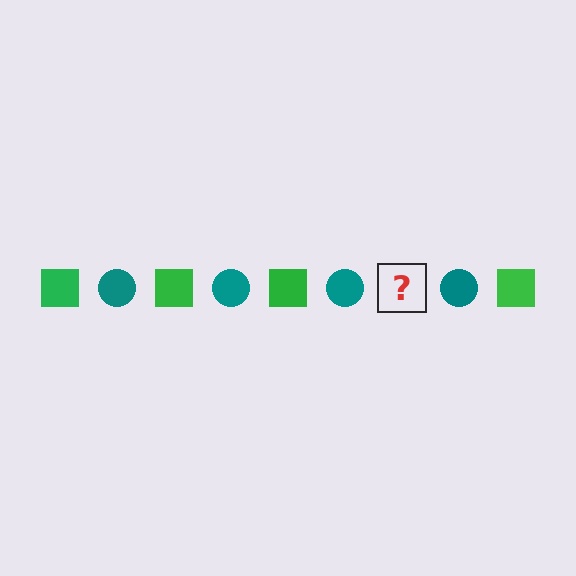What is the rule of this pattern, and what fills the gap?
The rule is that the pattern alternates between green square and teal circle. The gap should be filled with a green square.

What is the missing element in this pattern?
The missing element is a green square.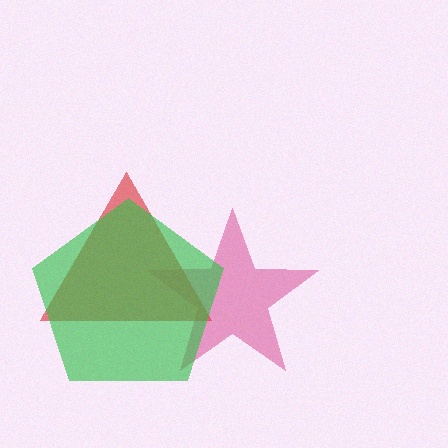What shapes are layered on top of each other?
The layered shapes are: a pink star, a red triangle, a green pentagon.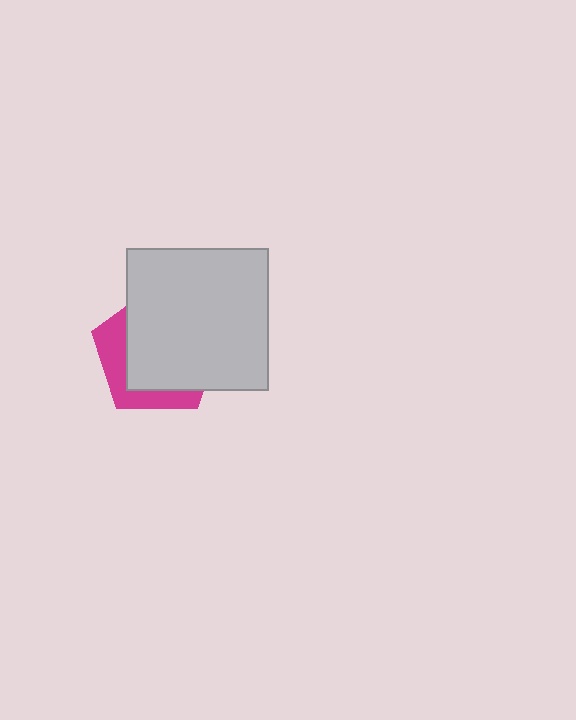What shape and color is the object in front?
The object in front is a light gray square.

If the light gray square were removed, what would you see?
You would see the complete magenta pentagon.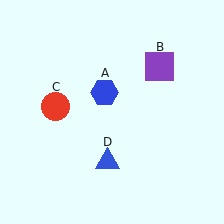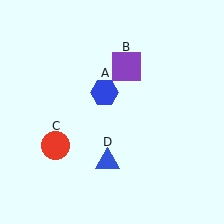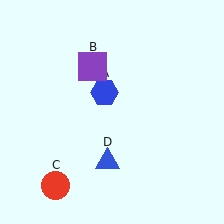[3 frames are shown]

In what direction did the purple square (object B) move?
The purple square (object B) moved left.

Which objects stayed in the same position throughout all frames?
Blue hexagon (object A) and blue triangle (object D) remained stationary.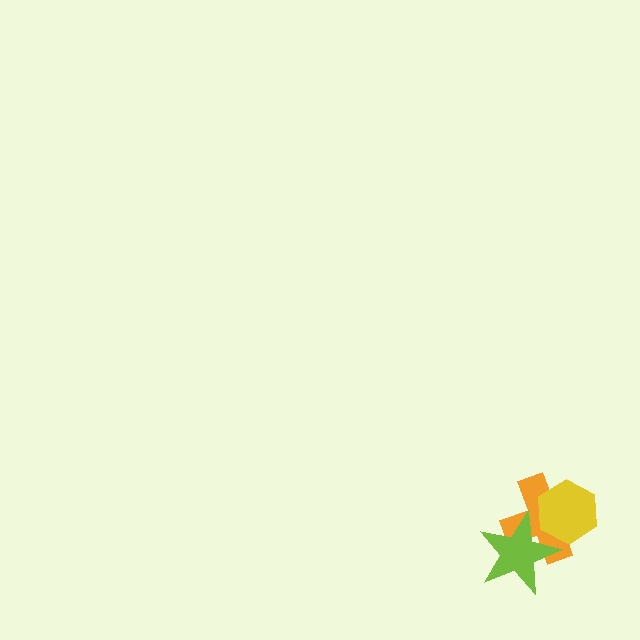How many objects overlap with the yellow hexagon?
2 objects overlap with the yellow hexagon.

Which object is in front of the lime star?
The yellow hexagon is in front of the lime star.